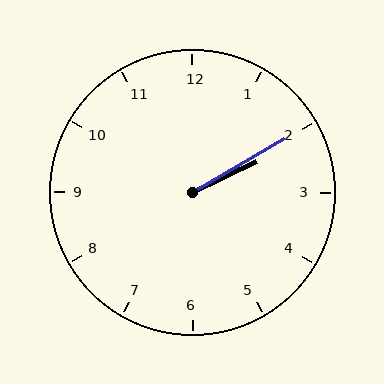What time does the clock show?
2:10.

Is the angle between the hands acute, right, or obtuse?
It is acute.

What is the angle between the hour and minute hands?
Approximately 5 degrees.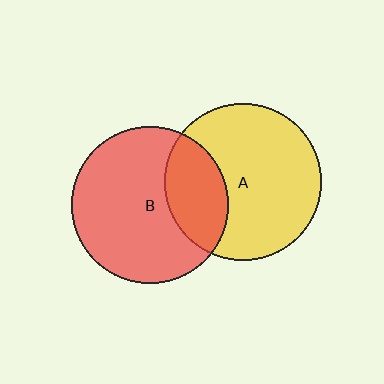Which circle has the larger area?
Circle B (red).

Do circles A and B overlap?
Yes.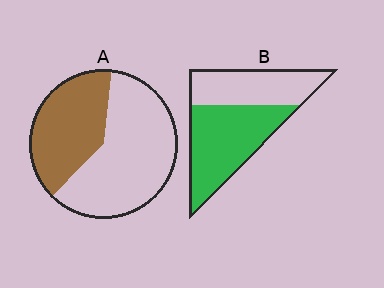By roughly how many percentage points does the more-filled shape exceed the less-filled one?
By roughly 20 percentage points (B over A).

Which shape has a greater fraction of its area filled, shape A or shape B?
Shape B.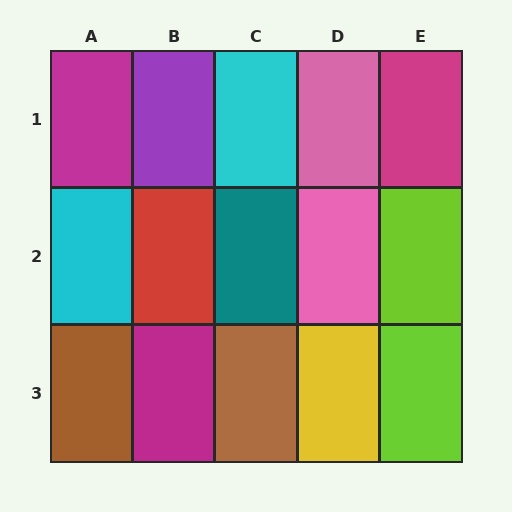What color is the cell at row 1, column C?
Cyan.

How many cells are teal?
1 cell is teal.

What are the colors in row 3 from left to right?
Brown, magenta, brown, yellow, lime.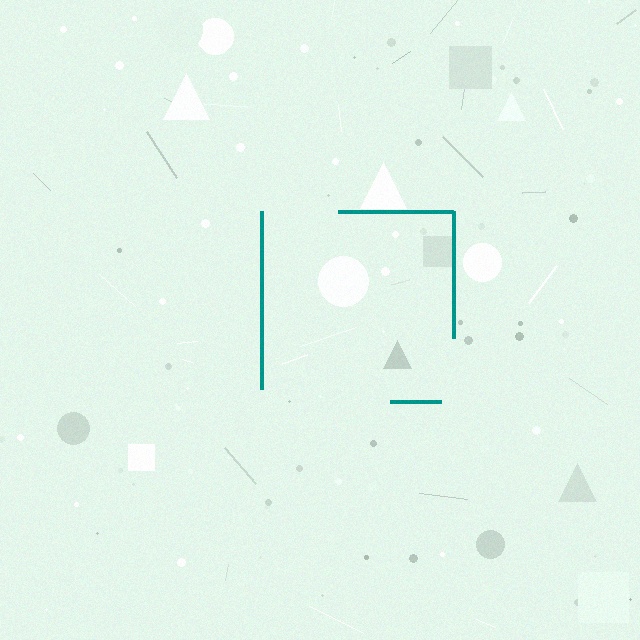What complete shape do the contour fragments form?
The contour fragments form a square.